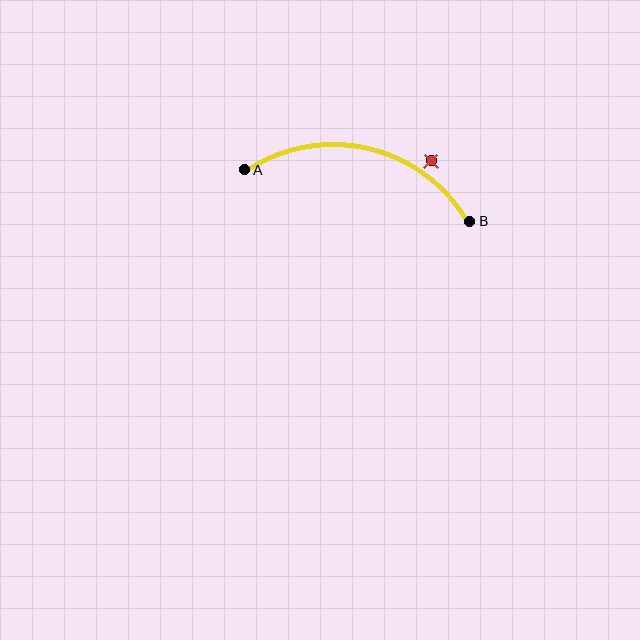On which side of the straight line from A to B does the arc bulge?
The arc bulges above the straight line connecting A and B.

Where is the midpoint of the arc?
The arc midpoint is the point on the curve farthest from the straight line joining A and B. It sits above that line.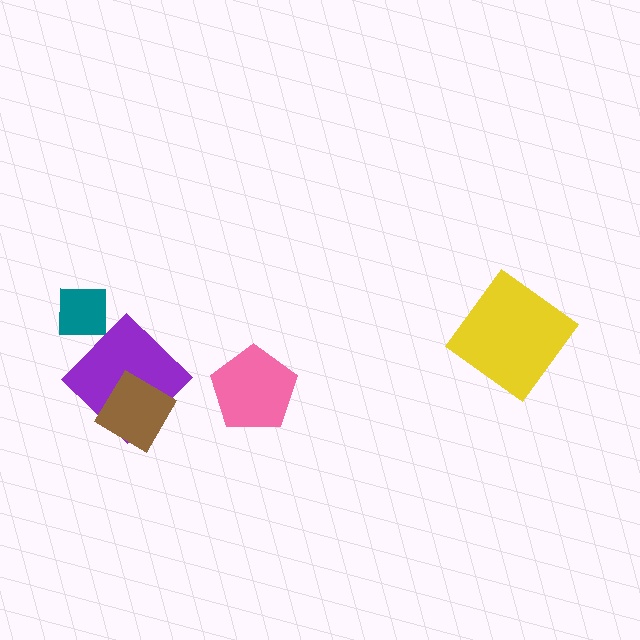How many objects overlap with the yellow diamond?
0 objects overlap with the yellow diamond.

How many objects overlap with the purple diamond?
1 object overlaps with the purple diamond.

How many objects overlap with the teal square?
0 objects overlap with the teal square.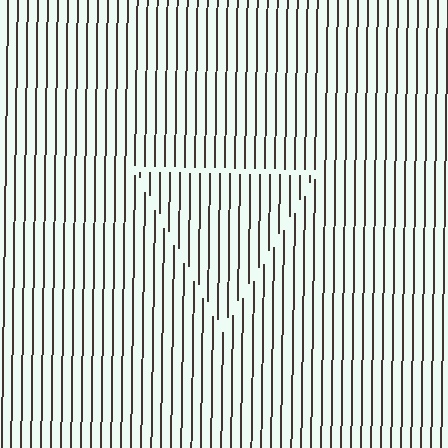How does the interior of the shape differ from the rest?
The interior of the shape contains the same grating, shifted by half a period — the contour is defined by the phase discontinuity where line-ends from the inner and outer gratings abut.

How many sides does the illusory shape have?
3 sides — the line-ends trace a triangle.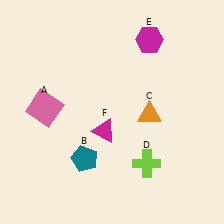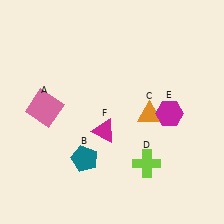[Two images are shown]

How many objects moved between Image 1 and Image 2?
1 object moved between the two images.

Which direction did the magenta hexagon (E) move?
The magenta hexagon (E) moved down.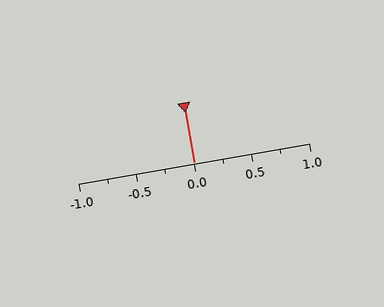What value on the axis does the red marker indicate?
The marker indicates approximately 0.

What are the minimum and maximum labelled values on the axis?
The axis runs from -1.0 to 1.0.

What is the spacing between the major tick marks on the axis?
The major ticks are spaced 0.5 apart.